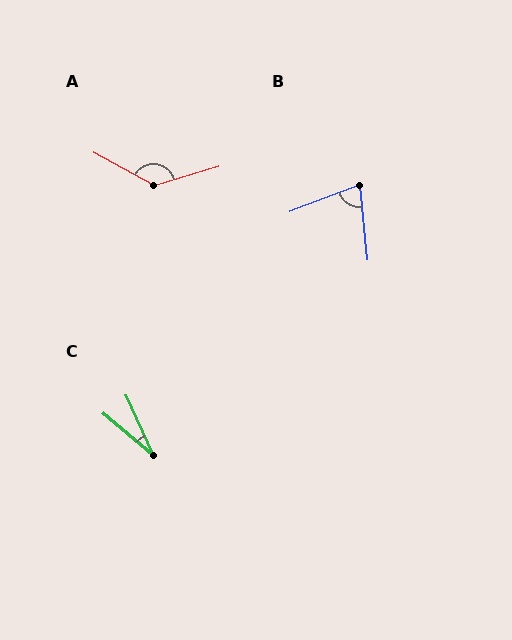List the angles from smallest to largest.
C (26°), B (75°), A (135°).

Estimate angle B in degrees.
Approximately 75 degrees.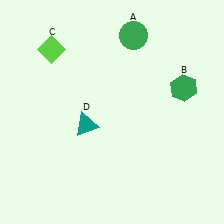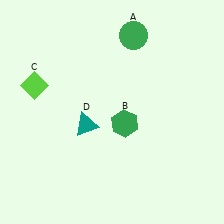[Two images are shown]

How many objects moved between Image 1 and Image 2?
2 objects moved between the two images.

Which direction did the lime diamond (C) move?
The lime diamond (C) moved down.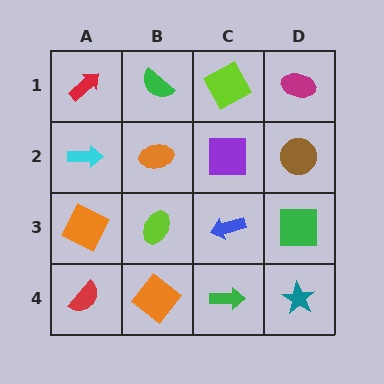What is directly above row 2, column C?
A lime square.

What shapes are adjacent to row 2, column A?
A red arrow (row 1, column A), an orange square (row 3, column A), an orange ellipse (row 2, column B).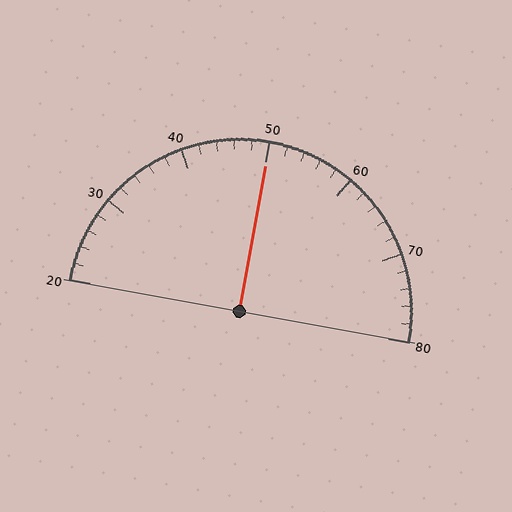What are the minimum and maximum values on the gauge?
The gauge ranges from 20 to 80.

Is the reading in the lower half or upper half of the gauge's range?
The reading is in the upper half of the range (20 to 80).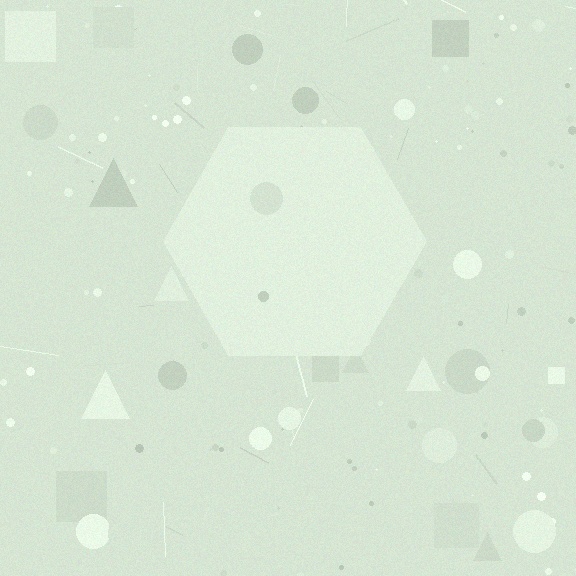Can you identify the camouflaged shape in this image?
The camouflaged shape is a hexagon.